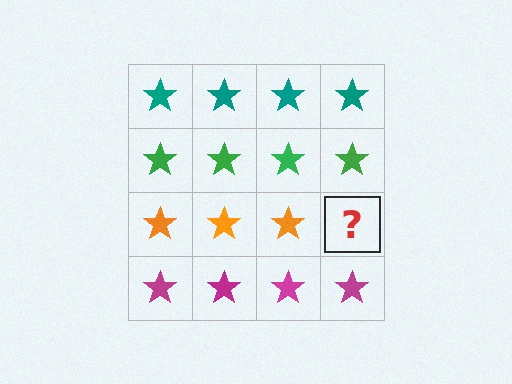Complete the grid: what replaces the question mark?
The question mark should be replaced with an orange star.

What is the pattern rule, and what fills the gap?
The rule is that each row has a consistent color. The gap should be filled with an orange star.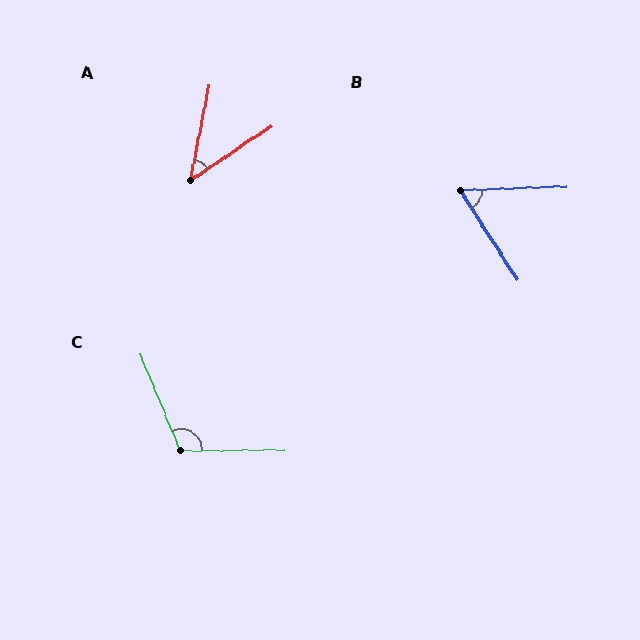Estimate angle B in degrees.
Approximately 59 degrees.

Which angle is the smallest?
A, at approximately 45 degrees.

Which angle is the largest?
C, at approximately 112 degrees.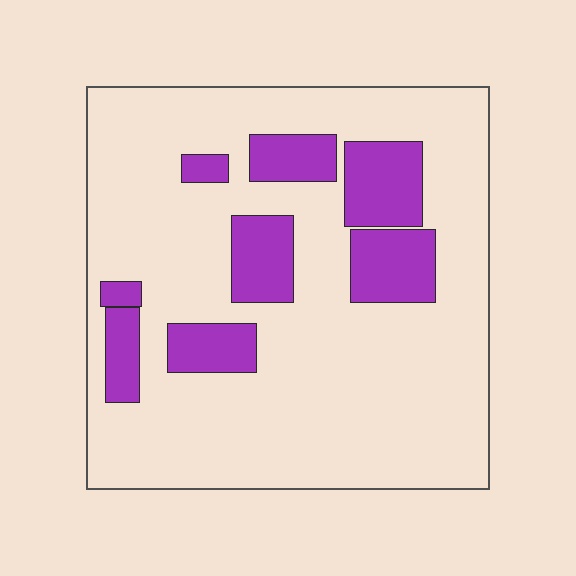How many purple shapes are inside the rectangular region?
8.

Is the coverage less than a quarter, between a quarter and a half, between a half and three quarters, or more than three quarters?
Less than a quarter.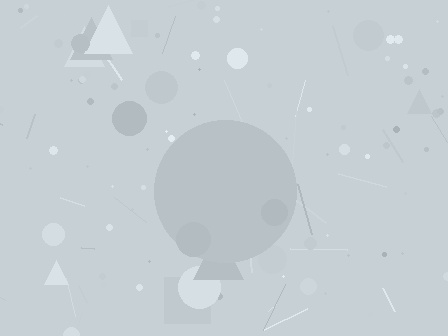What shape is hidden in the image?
A circle is hidden in the image.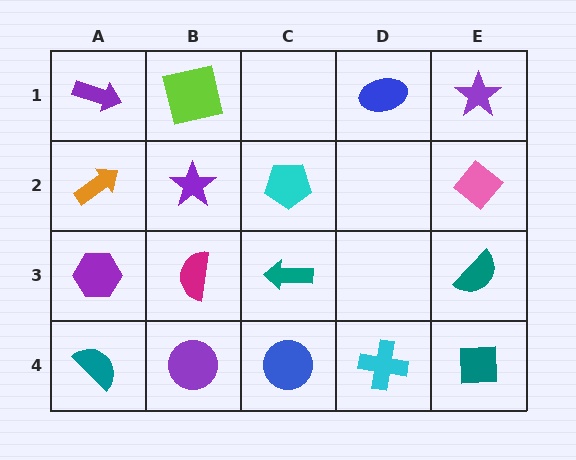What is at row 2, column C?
A cyan pentagon.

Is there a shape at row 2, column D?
No, that cell is empty.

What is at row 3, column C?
A teal arrow.